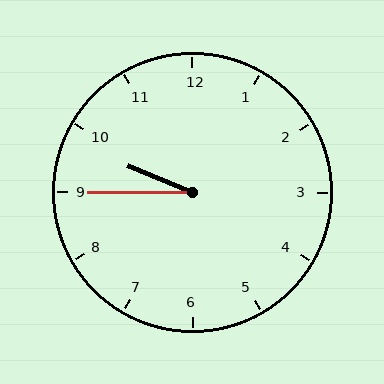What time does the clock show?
9:45.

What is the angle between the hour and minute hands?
Approximately 22 degrees.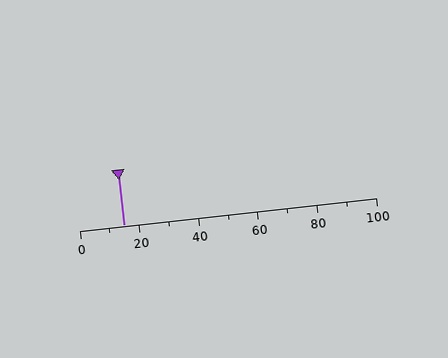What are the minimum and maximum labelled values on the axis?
The axis runs from 0 to 100.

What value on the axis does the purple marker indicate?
The marker indicates approximately 15.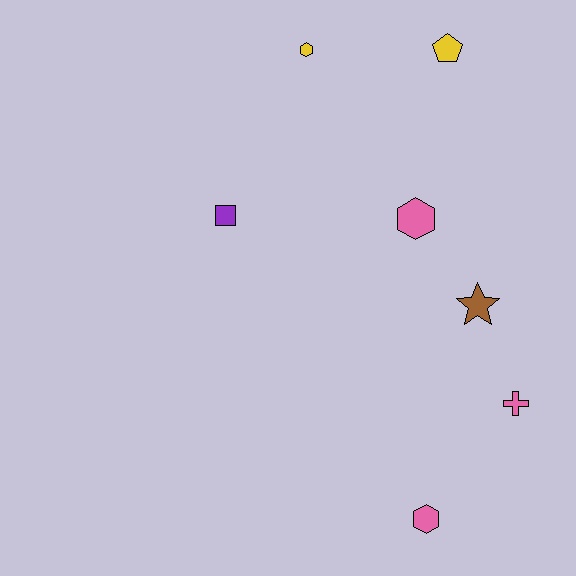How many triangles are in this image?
There are no triangles.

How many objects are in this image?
There are 7 objects.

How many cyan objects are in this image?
There are no cyan objects.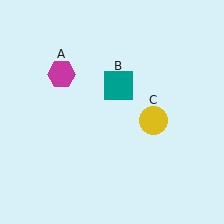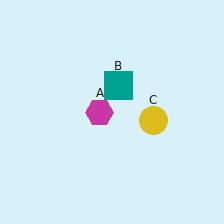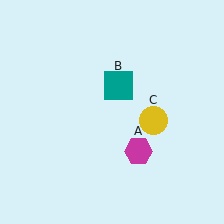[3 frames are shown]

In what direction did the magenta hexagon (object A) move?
The magenta hexagon (object A) moved down and to the right.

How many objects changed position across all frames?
1 object changed position: magenta hexagon (object A).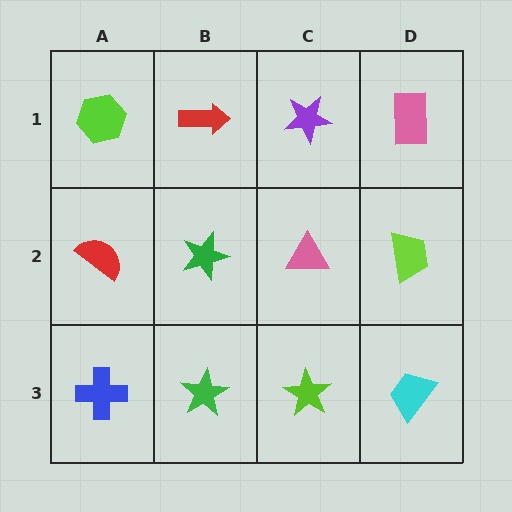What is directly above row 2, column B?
A red arrow.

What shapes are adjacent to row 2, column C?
A purple star (row 1, column C), a lime star (row 3, column C), a green star (row 2, column B), a lime trapezoid (row 2, column D).